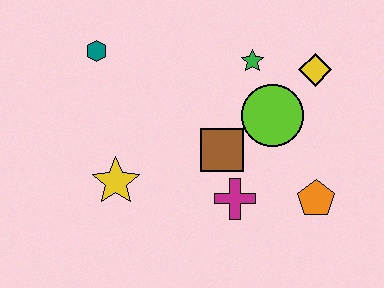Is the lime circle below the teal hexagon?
Yes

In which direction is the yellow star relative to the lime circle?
The yellow star is to the left of the lime circle.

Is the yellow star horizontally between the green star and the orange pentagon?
No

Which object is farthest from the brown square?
The teal hexagon is farthest from the brown square.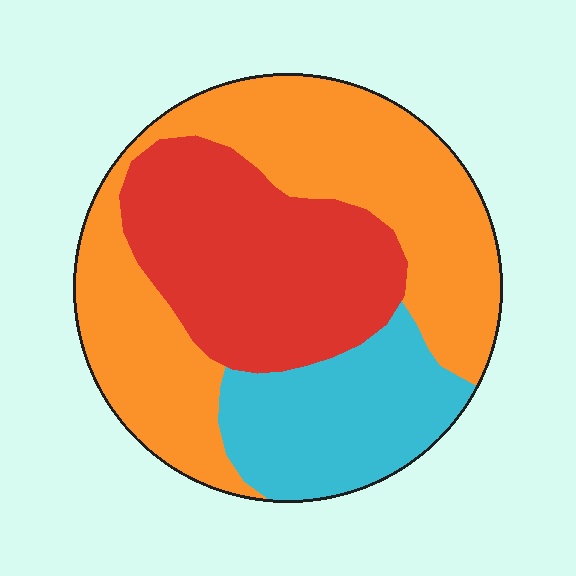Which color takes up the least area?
Cyan, at roughly 20%.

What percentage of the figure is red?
Red covers 32% of the figure.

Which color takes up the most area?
Orange, at roughly 45%.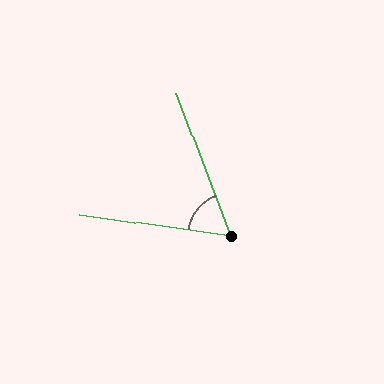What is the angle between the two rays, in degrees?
Approximately 61 degrees.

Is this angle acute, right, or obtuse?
It is acute.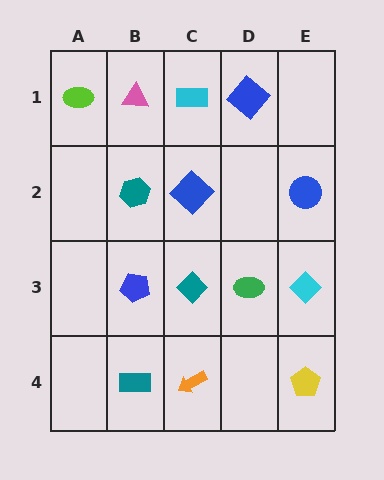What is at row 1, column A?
A lime ellipse.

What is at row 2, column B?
A teal hexagon.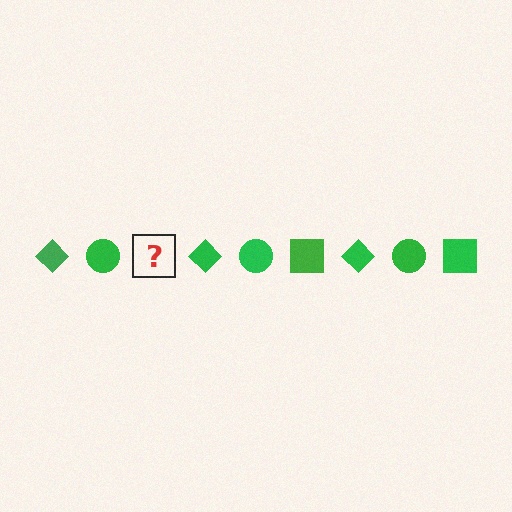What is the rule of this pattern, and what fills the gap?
The rule is that the pattern cycles through diamond, circle, square shapes in green. The gap should be filled with a green square.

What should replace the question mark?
The question mark should be replaced with a green square.